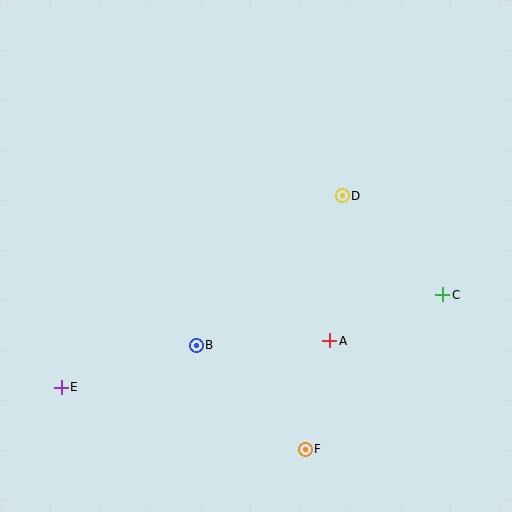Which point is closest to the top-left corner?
Point E is closest to the top-left corner.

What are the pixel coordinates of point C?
Point C is at (443, 295).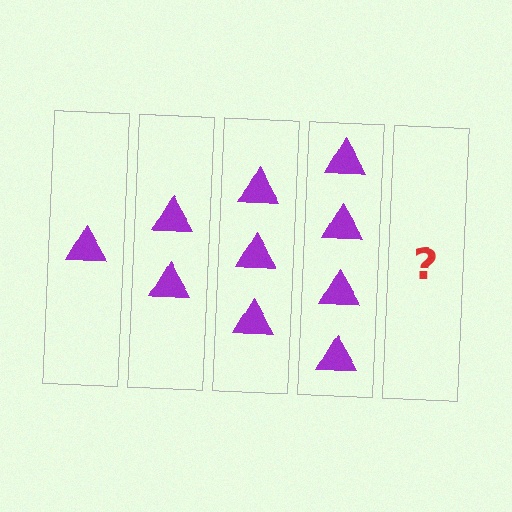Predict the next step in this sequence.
The next step is 5 triangles.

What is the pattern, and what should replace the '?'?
The pattern is that each step adds one more triangle. The '?' should be 5 triangles.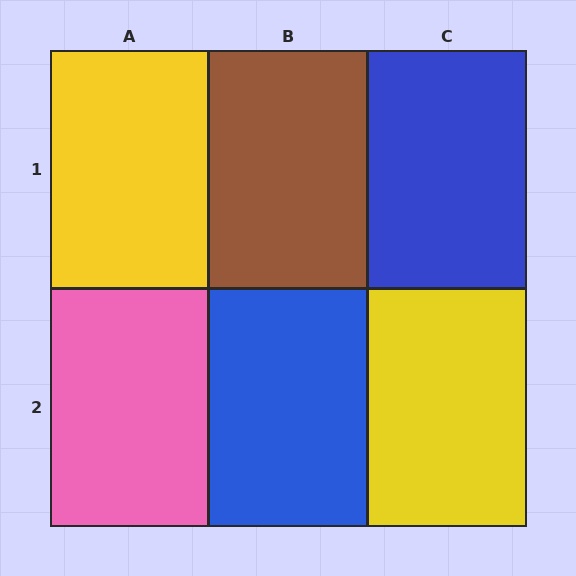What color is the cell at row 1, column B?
Brown.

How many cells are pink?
1 cell is pink.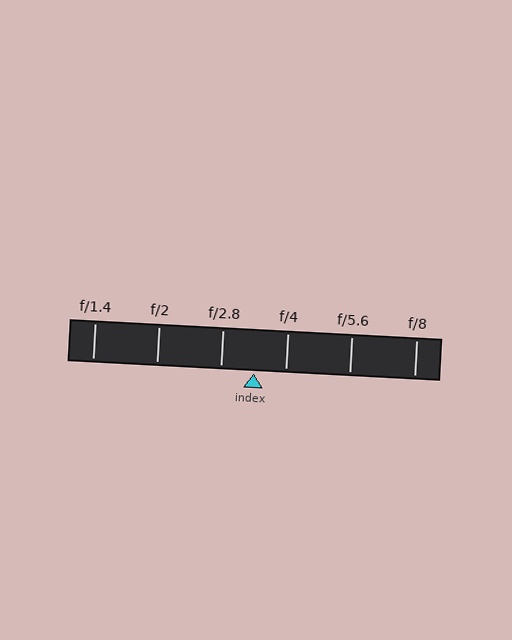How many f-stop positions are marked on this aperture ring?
There are 6 f-stop positions marked.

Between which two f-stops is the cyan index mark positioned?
The index mark is between f/2.8 and f/4.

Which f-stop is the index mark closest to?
The index mark is closest to f/4.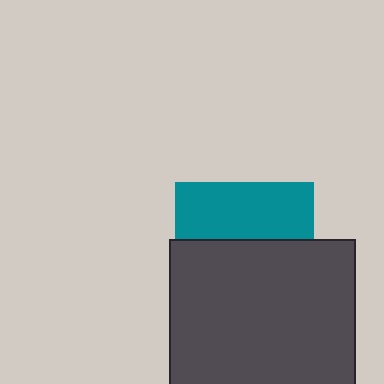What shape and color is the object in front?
The object in front is a dark gray square.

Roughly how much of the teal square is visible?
A small part of it is visible (roughly 41%).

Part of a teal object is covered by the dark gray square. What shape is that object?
It is a square.